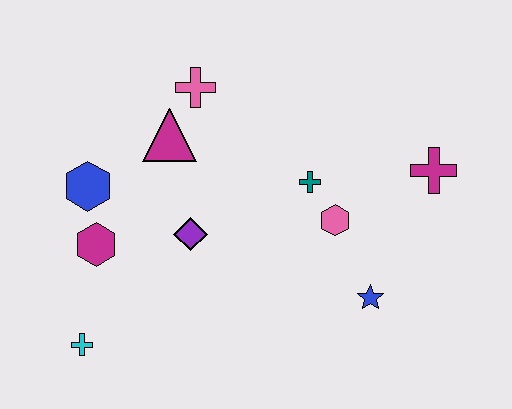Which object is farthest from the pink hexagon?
The cyan cross is farthest from the pink hexagon.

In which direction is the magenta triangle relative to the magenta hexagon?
The magenta triangle is above the magenta hexagon.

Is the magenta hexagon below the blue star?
No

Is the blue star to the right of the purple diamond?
Yes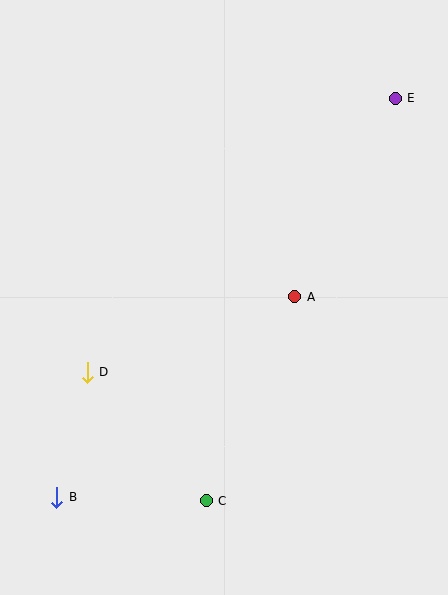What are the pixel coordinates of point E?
Point E is at (395, 98).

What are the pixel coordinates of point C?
Point C is at (206, 501).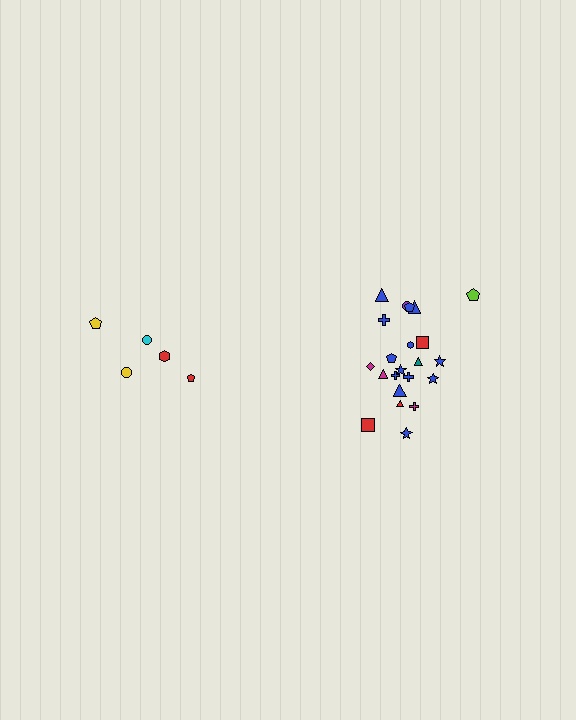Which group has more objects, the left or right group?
The right group.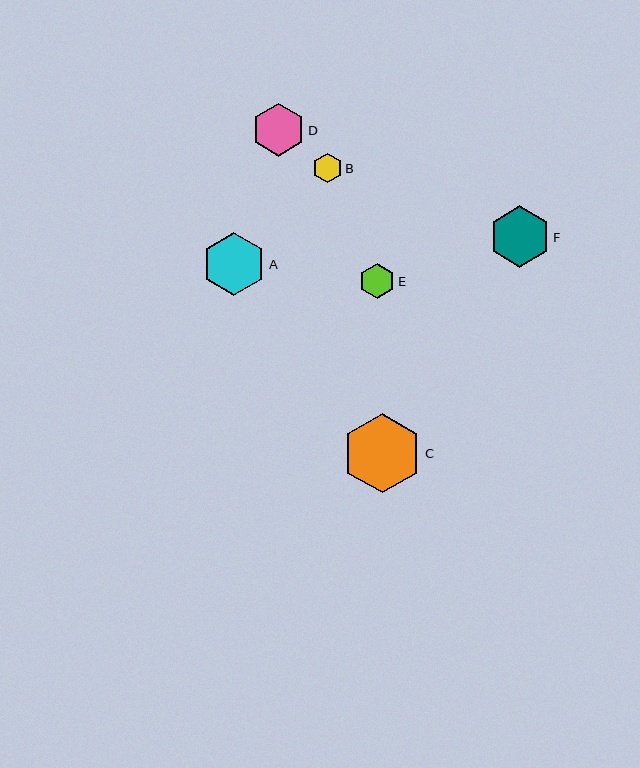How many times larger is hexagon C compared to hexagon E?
Hexagon C is approximately 2.3 times the size of hexagon E.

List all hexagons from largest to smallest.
From largest to smallest: C, A, F, D, E, B.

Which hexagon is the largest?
Hexagon C is the largest with a size of approximately 80 pixels.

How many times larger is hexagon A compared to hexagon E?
Hexagon A is approximately 1.8 times the size of hexagon E.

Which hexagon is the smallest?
Hexagon B is the smallest with a size of approximately 30 pixels.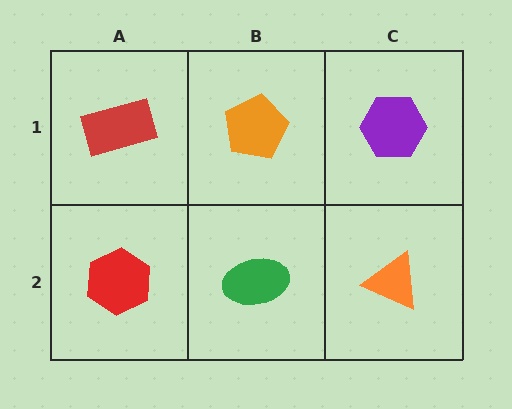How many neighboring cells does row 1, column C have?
2.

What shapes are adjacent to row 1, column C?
An orange triangle (row 2, column C), an orange pentagon (row 1, column B).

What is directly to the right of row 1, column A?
An orange pentagon.